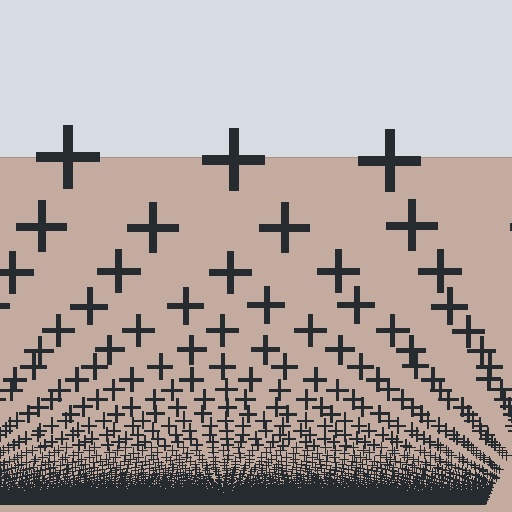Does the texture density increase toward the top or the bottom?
Density increases toward the bottom.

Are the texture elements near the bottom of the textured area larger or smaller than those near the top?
Smaller. The gradient is inverted — elements near the bottom are smaller and denser.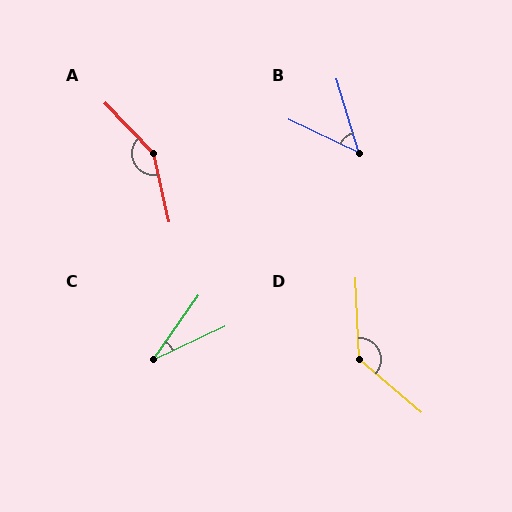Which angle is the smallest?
C, at approximately 29 degrees.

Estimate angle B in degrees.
Approximately 47 degrees.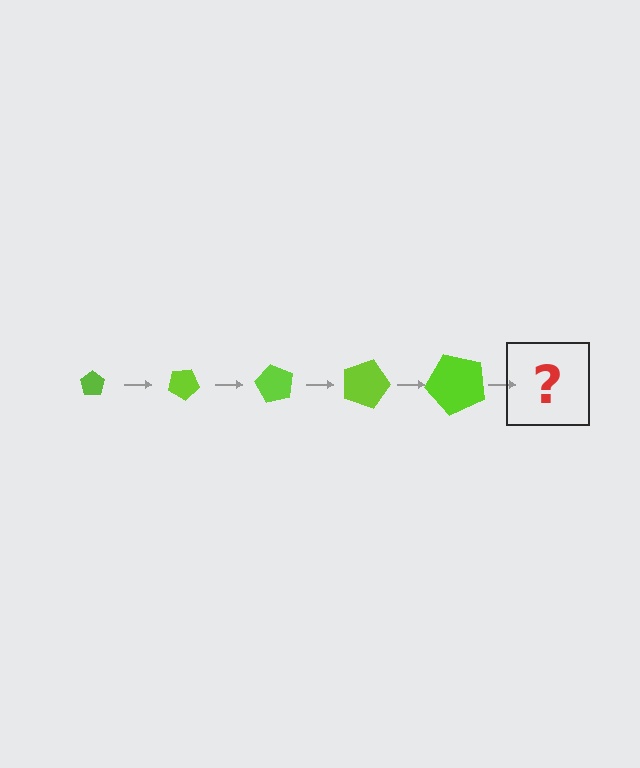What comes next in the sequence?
The next element should be a pentagon, larger than the previous one and rotated 150 degrees from the start.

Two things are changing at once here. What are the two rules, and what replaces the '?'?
The two rules are that the pentagon grows larger each step and it rotates 30 degrees each step. The '?' should be a pentagon, larger than the previous one and rotated 150 degrees from the start.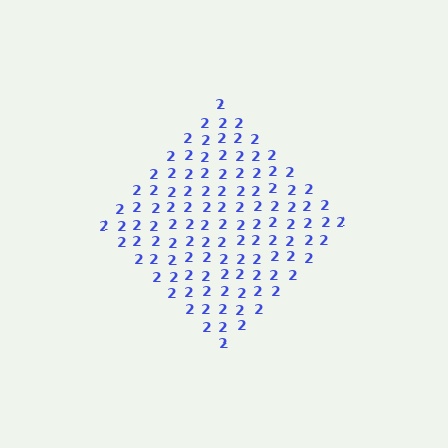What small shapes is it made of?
It is made of small digit 2's.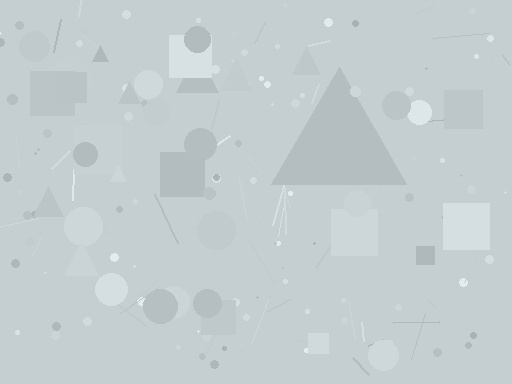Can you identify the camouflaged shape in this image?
The camouflaged shape is a triangle.